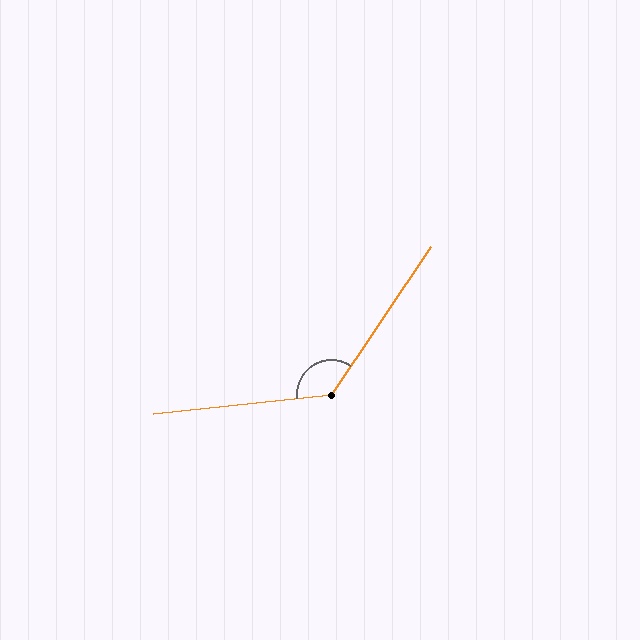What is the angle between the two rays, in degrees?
Approximately 130 degrees.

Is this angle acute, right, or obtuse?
It is obtuse.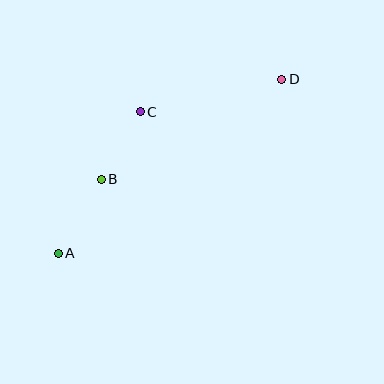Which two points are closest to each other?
Points B and C are closest to each other.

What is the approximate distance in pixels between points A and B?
The distance between A and B is approximately 86 pixels.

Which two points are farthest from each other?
Points A and D are farthest from each other.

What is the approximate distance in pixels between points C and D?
The distance between C and D is approximately 145 pixels.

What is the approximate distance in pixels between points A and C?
The distance between A and C is approximately 164 pixels.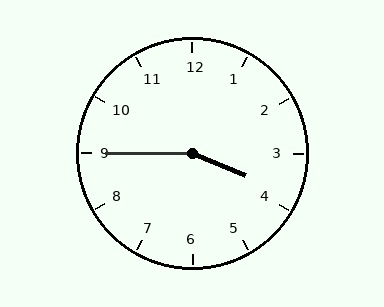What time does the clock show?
3:45.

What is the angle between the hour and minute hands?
Approximately 158 degrees.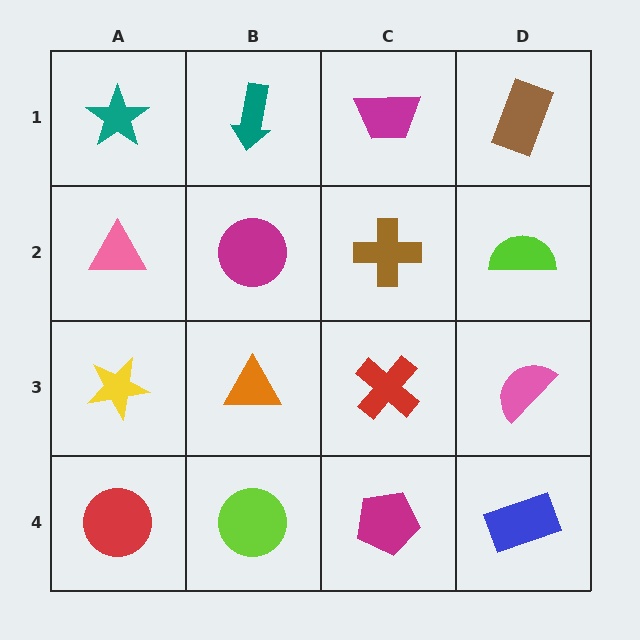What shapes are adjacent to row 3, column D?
A lime semicircle (row 2, column D), a blue rectangle (row 4, column D), a red cross (row 3, column C).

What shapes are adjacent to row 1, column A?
A pink triangle (row 2, column A), a teal arrow (row 1, column B).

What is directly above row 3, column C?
A brown cross.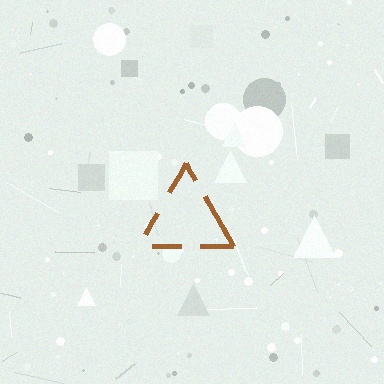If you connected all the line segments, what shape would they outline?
They would outline a triangle.